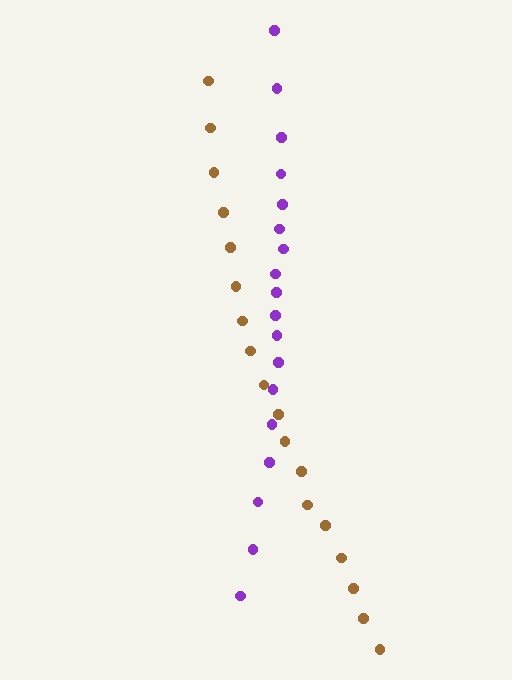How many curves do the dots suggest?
There are 2 distinct paths.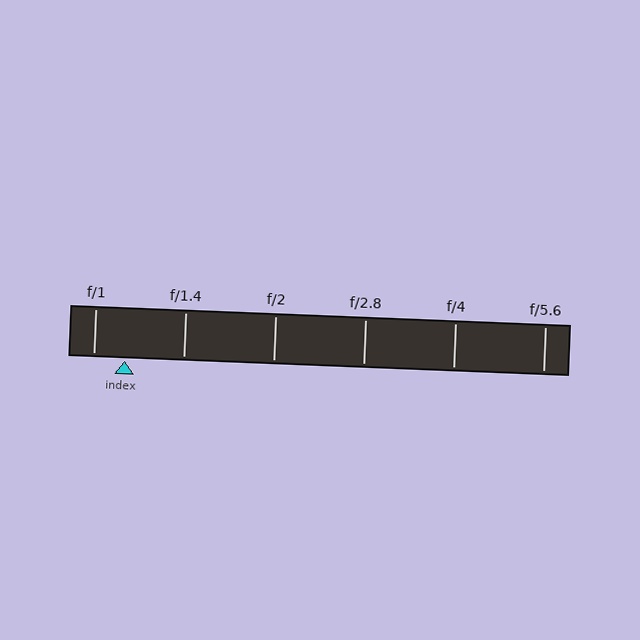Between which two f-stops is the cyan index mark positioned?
The index mark is between f/1 and f/1.4.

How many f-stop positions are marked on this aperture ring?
There are 6 f-stop positions marked.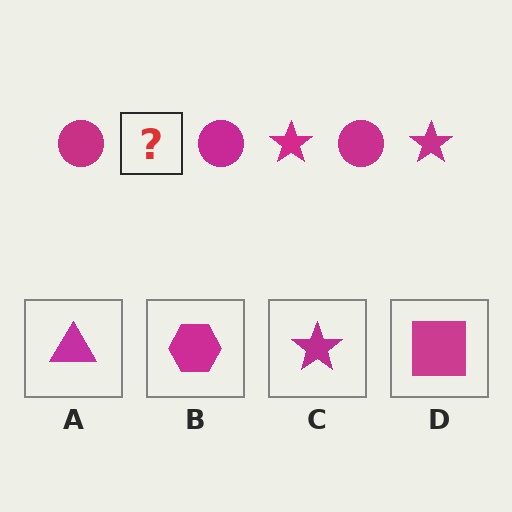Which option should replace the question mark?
Option C.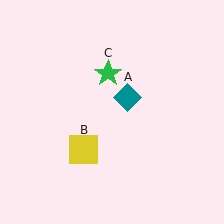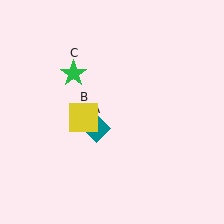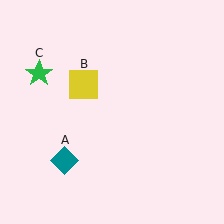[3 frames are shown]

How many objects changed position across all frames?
3 objects changed position: teal diamond (object A), yellow square (object B), green star (object C).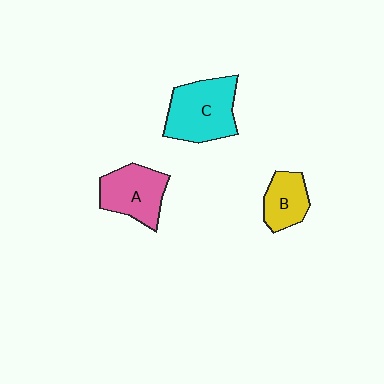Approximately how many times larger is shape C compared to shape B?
Approximately 1.8 times.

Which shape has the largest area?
Shape C (cyan).